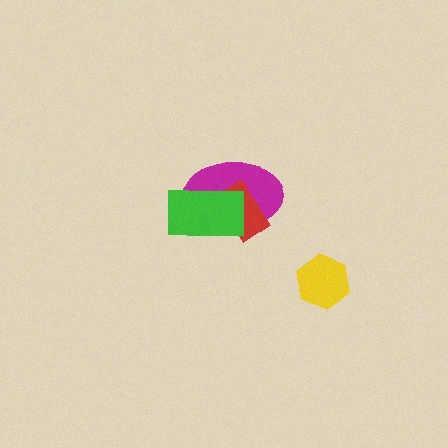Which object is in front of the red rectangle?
The green rectangle is in front of the red rectangle.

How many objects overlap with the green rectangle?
2 objects overlap with the green rectangle.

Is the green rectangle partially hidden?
No, no other shape covers it.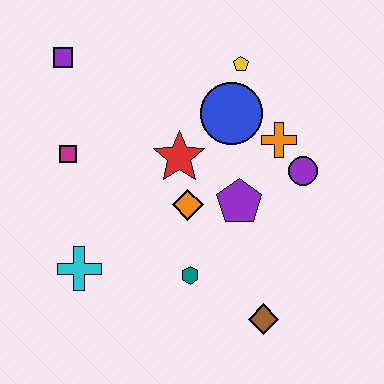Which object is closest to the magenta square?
The purple square is closest to the magenta square.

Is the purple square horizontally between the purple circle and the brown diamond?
No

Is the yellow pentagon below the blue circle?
No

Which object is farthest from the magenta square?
The brown diamond is farthest from the magenta square.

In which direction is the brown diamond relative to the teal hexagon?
The brown diamond is to the right of the teal hexagon.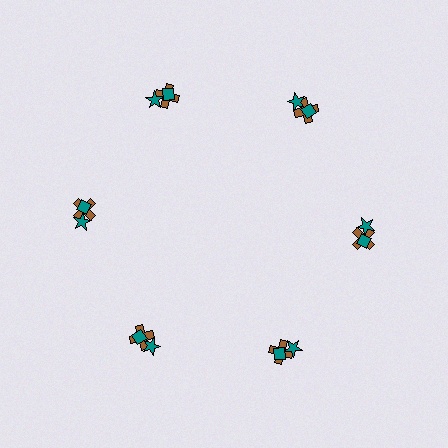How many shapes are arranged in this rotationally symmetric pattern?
There are 18 shapes, arranged in 6 groups of 3.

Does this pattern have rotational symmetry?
Yes, this pattern has 6-fold rotational symmetry. It looks the same after rotating 60 degrees around the center.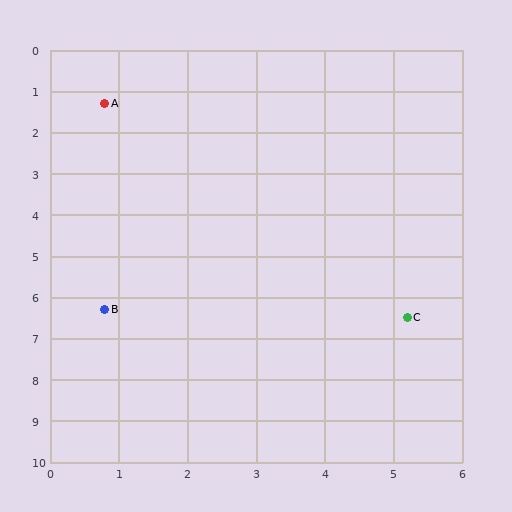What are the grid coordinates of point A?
Point A is at approximately (0.8, 1.3).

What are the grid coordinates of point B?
Point B is at approximately (0.8, 6.3).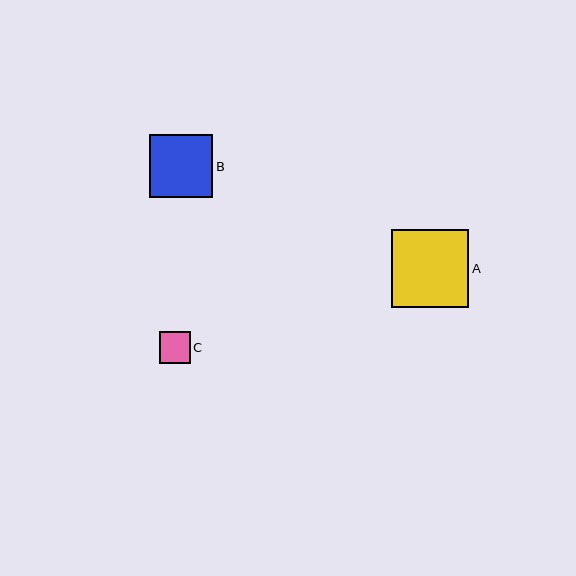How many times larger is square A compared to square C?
Square A is approximately 2.5 times the size of square C.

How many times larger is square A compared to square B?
Square A is approximately 1.2 times the size of square B.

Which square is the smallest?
Square C is the smallest with a size of approximately 31 pixels.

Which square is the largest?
Square A is the largest with a size of approximately 78 pixels.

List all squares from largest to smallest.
From largest to smallest: A, B, C.